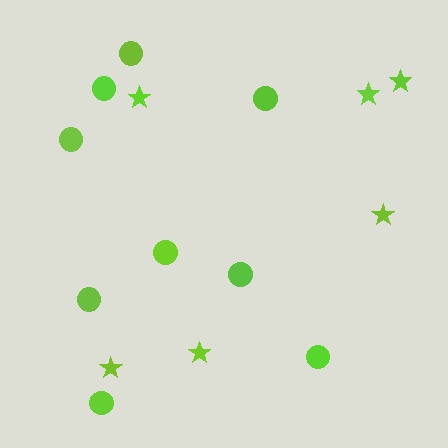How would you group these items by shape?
There are 2 groups: one group of circles (9) and one group of stars (6).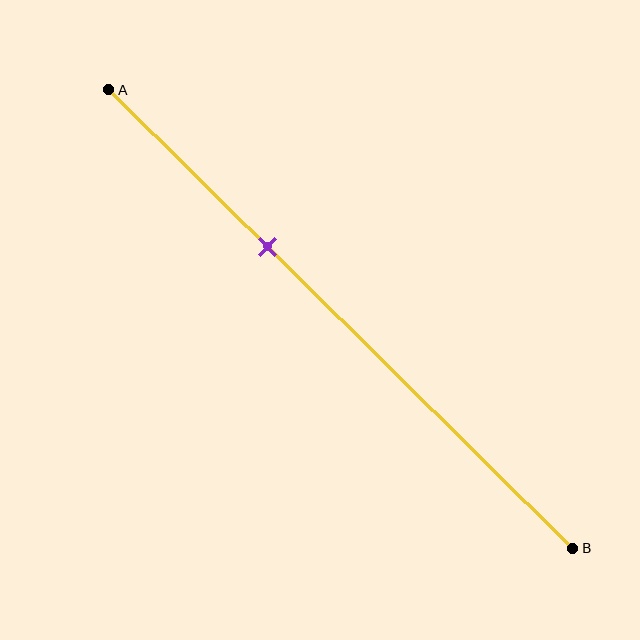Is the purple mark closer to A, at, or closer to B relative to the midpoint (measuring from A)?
The purple mark is closer to point A than the midpoint of segment AB.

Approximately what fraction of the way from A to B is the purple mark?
The purple mark is approximately 35% of the way from A to B.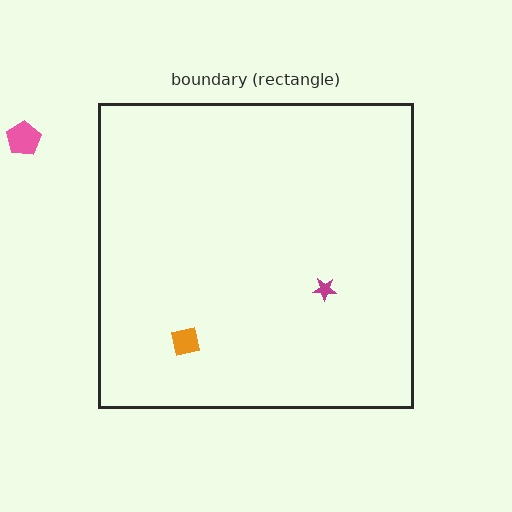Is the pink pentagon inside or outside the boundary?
Outside.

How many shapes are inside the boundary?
2 inside, 1 outside.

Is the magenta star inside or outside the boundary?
Inside.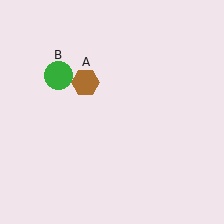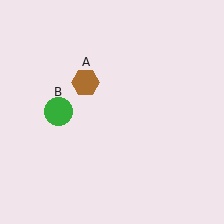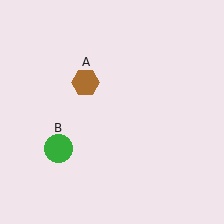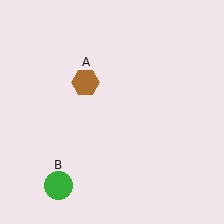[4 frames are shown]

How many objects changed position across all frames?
1 object changed position: green circle (object B).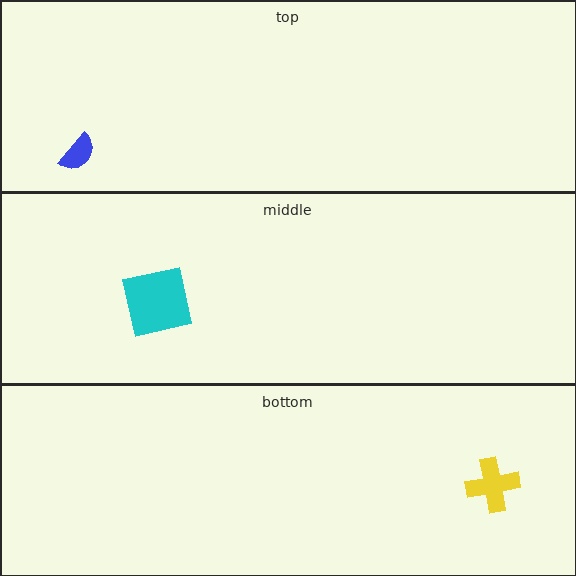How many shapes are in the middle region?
1.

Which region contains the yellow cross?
The bottom region.